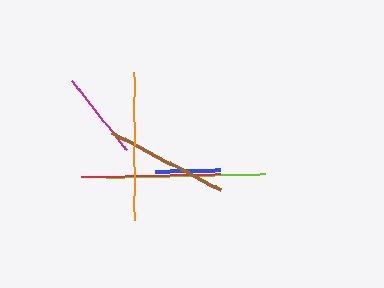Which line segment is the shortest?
The blue line is the shortest at approximately 65 pixels.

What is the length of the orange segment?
The orange segment is approximately 148 pixels long.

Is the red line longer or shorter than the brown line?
The red line is longer than the brown line.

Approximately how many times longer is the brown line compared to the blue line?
The brown line is approximately 1.9 times the length of the blue line.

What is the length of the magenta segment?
The magenta segment is approximately 89 pixels long.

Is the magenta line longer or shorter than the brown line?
The brown line is longer than the magenta line.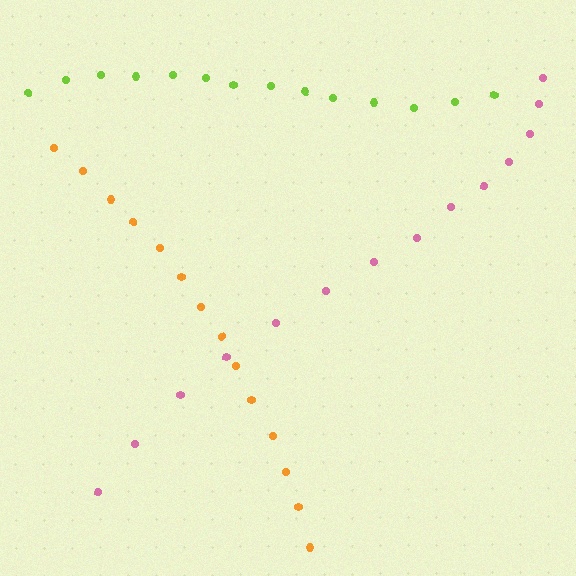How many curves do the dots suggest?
There are 3 distinct paths.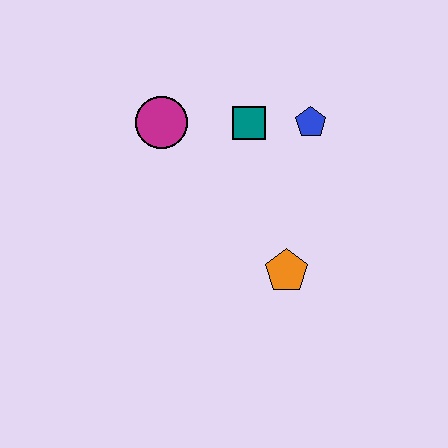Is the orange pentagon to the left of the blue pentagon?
Yes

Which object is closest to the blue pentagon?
The teal square is closest to the blue pentagon.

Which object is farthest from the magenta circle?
The orange pentagon is farthest from the magenta circle.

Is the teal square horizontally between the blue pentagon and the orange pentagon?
No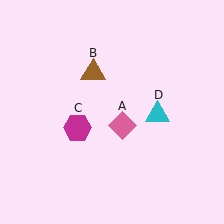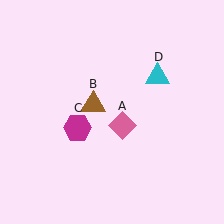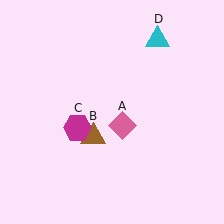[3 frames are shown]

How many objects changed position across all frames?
2 objects changed position: brown triangle (object B), cyan triangle (object D).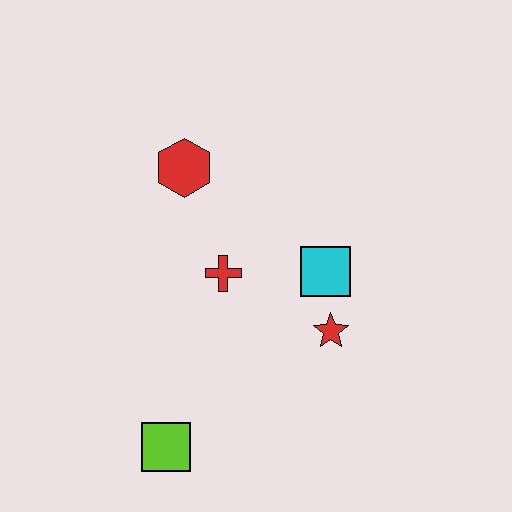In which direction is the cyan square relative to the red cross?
The cyan square is to the right of the red cross.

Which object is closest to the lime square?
The red cross is closest to the lime square.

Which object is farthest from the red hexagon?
The lime square is farthest from the red hexagon.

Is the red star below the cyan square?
Yes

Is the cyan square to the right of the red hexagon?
Yes